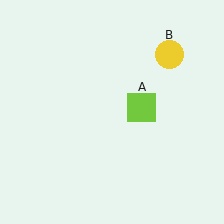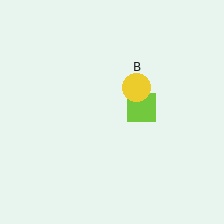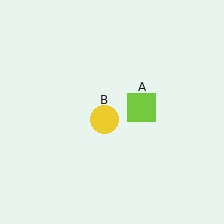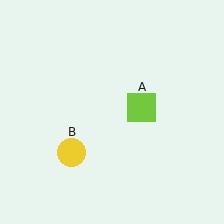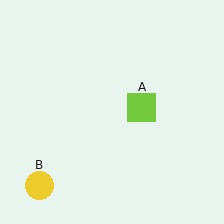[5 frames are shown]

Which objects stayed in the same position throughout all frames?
Lime square (object A) remained stationary.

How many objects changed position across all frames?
1 object changed position: yellow circle (object B).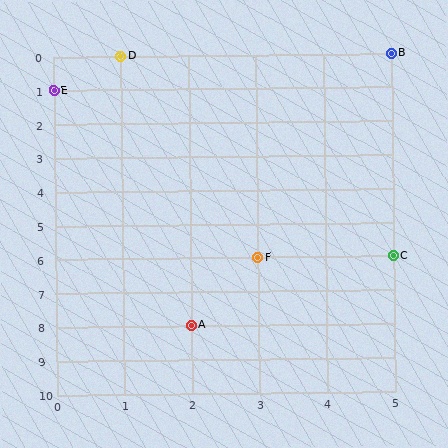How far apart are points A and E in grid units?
Points A and E are 2 columns and 7 rows apart (about 7.3 grid units diagonally).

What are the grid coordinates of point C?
Point C is at grid coordinates (5, 6).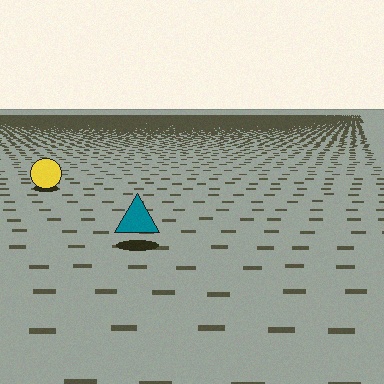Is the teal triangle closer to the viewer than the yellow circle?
Yes. The teal triangle is closer — you can tell from the texture gradient: the ground texture is coarser near it.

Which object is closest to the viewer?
The teal triangle is closest. The texture marks near it are larger and more spread out.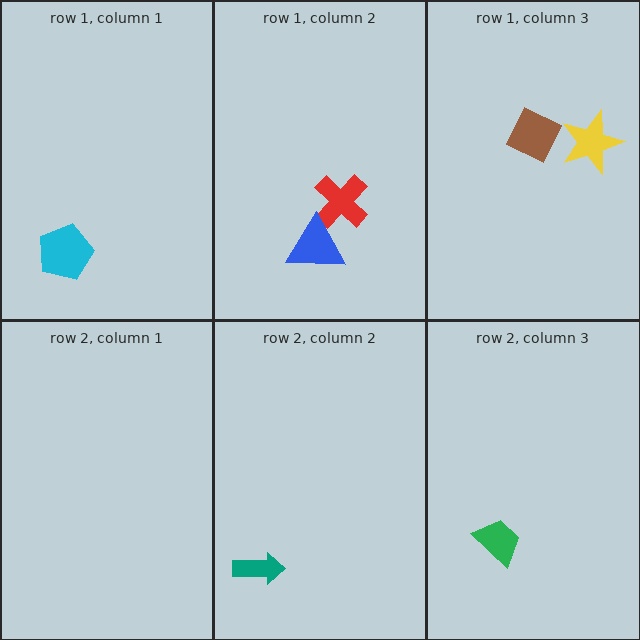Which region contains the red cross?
The row 1, column 2 region.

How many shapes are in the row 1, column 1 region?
1.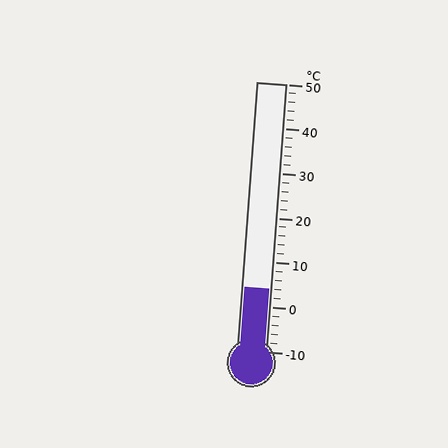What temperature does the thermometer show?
The thermometer shows approximately 4°C.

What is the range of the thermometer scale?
The thermometer scale ranges from -10°C to 50°C.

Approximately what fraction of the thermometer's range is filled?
The thermometer is filled to approximately 25% of its range.